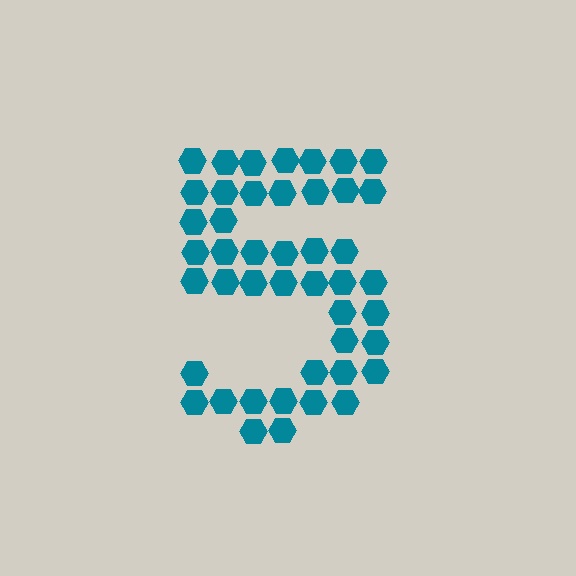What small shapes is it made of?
It is made of small hexagons.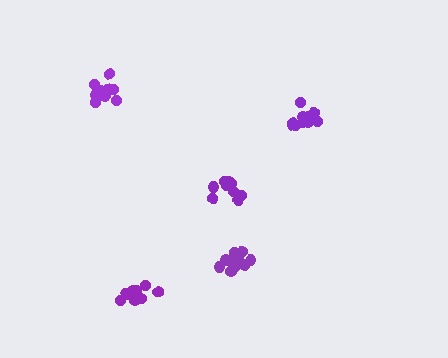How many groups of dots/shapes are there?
There are 5 groups.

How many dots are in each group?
Group 1: 9 dots, Group 2: 13 dots, Group 3: 11 dots, Group 4: 10 dots, Group 5: 14 dots (57 total).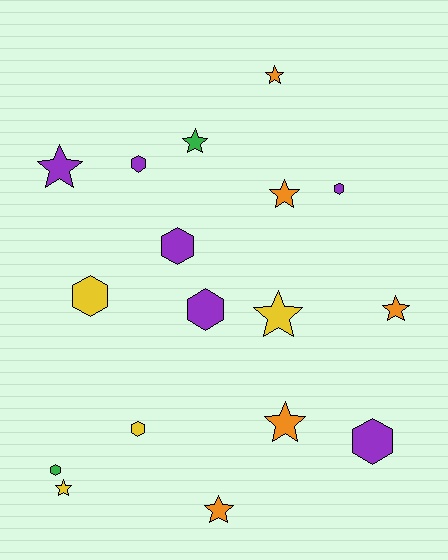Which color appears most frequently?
Purple, with 6 objects.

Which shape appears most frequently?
Star, with 9 objects.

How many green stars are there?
There is 1 green star.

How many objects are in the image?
There are 17 objects.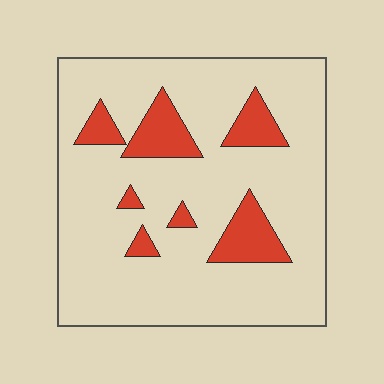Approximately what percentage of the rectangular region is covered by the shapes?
Approximately 15%.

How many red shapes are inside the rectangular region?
7.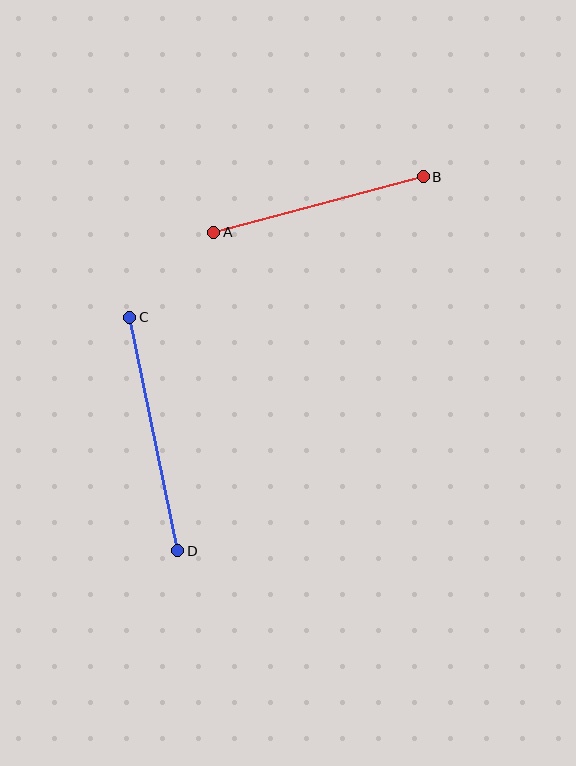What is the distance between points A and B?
The distance is approximately 217 pixels.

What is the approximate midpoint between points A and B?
The midpoint is at approximately (319, 205) pixels.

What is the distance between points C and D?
The distance is approximately 238 pixels.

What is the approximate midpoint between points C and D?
The midpoint is at approximately (154, 434) pixels.